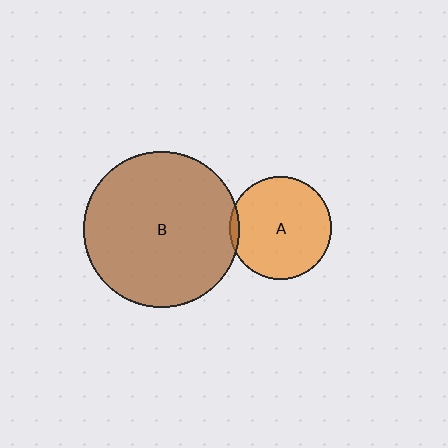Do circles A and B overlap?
Yes.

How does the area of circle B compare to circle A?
Approximately 2.3 times.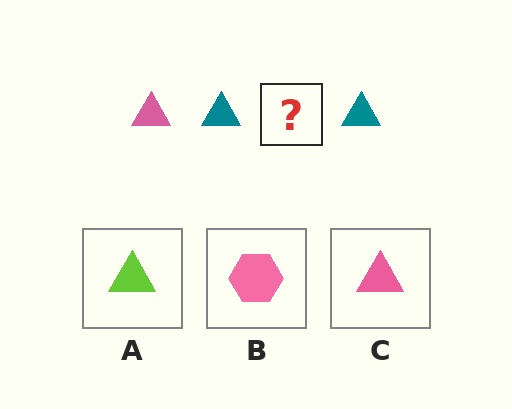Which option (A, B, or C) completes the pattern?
C.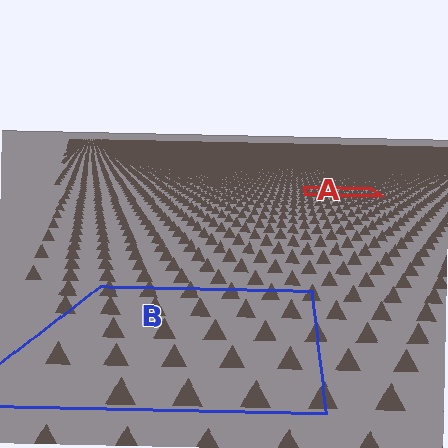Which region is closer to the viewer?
Region B is closer. The texture elements there are larger and more spread out.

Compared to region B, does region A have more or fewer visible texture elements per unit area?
Region A has more texture elements per unit area — they are packed more densely because it is farther away.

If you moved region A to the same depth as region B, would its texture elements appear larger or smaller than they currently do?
They would appear larger. At a closer depth, the same texture elements are projected at a bigger on-screen size.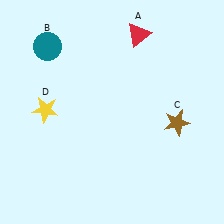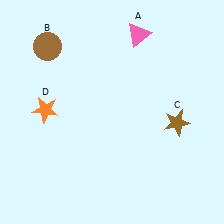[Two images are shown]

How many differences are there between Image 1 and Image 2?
There are 3 differences between the two images.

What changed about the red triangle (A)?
In Image 1, A is red. In Image 2, it changed to pink.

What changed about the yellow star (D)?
In Image 1, D is yellow. In Image 2, it changed to orange.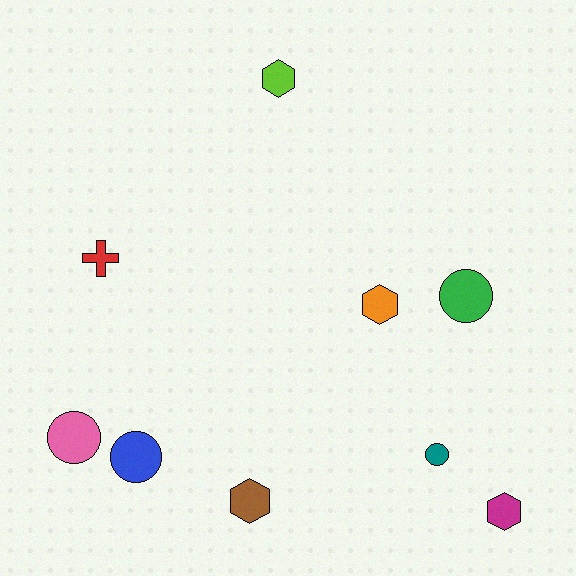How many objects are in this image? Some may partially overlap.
There are 9 objects.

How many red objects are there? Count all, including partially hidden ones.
There is 1 red object.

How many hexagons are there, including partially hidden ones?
There are 4 hexagons.